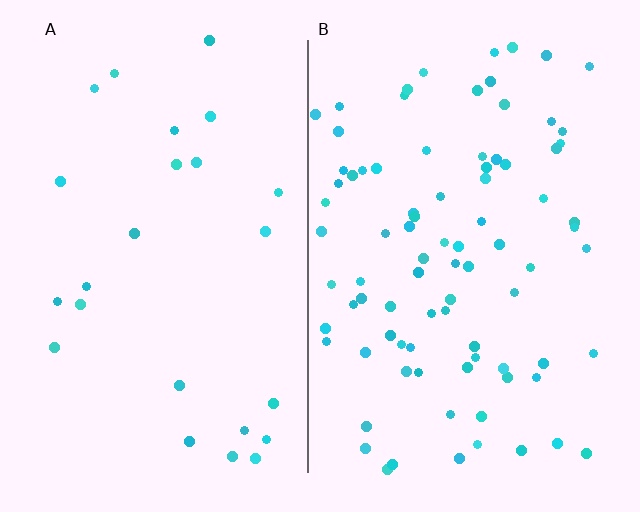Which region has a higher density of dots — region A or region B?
B (the right).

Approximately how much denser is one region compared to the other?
Approximately 3.5× — region B over region A.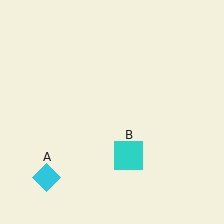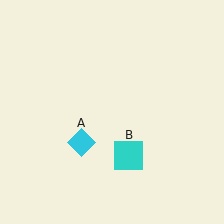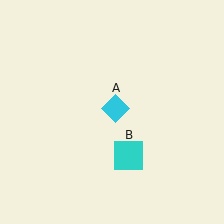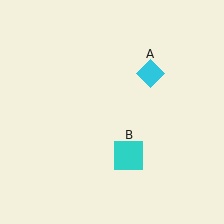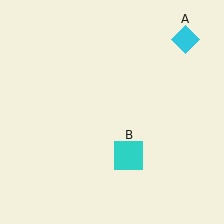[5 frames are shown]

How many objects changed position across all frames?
1 object changed position: cyan diamond (object A).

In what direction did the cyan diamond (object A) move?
The cyan diamond (object A) moved up and to the right.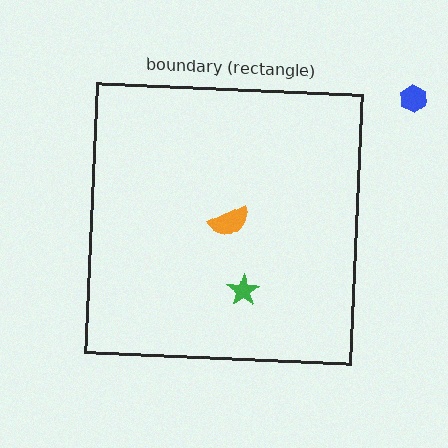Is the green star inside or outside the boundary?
Inside.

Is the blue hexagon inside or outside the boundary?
Outside.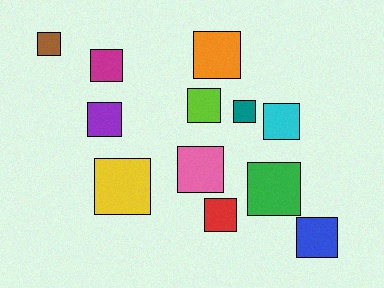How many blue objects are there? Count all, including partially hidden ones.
There is 1 blue object.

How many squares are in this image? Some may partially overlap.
There are 12 squares.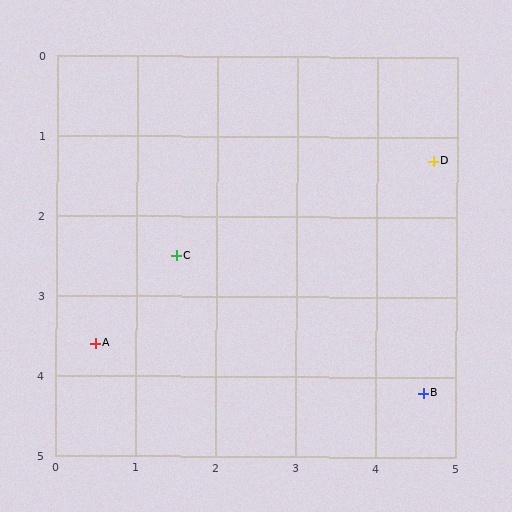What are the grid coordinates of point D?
Point D is at approximately (4.7, 1.3).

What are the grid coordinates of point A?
Point A is at approximately (0.5, 3.6).